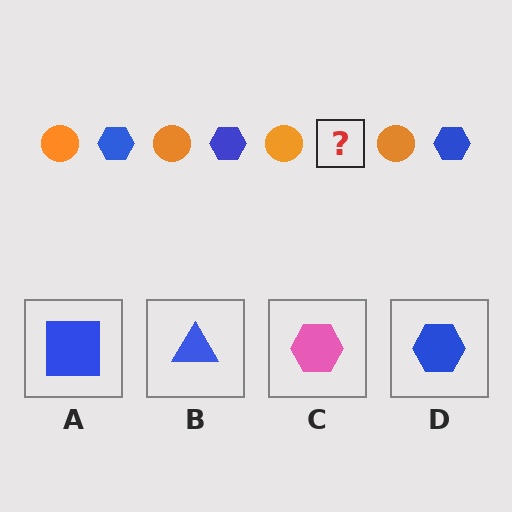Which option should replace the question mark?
Option D.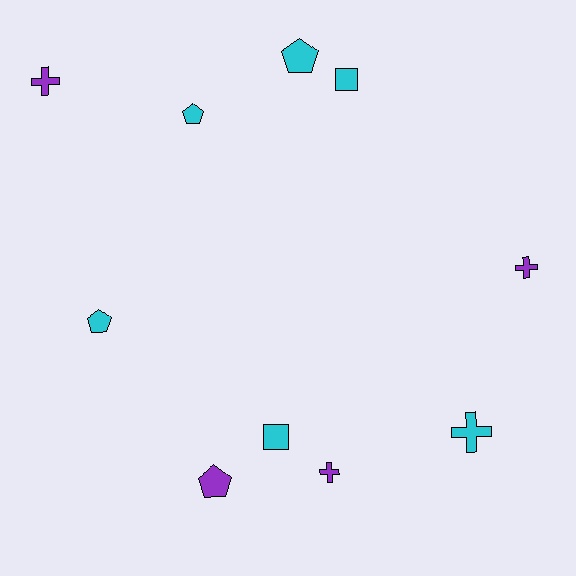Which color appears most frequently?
Cyan, with 6 objects.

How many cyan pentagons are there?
There are 3 cyan pentagons.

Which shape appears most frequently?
Cross, with 4 objects.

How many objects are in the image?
There are 10 objects.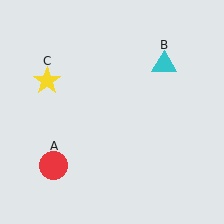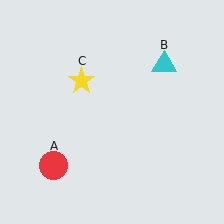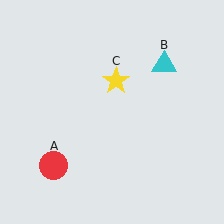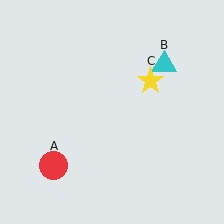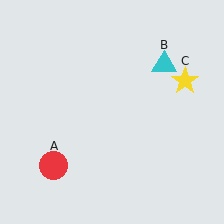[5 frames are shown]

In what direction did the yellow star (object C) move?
The yellow star (object C) moved right.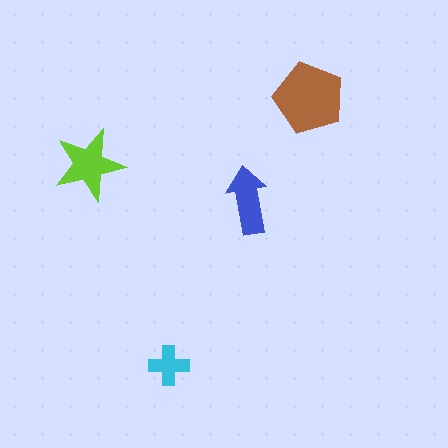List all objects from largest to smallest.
The brown pentagon, the lime star, the blue arrow, the cyan cross.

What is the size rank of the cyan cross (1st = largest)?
4th.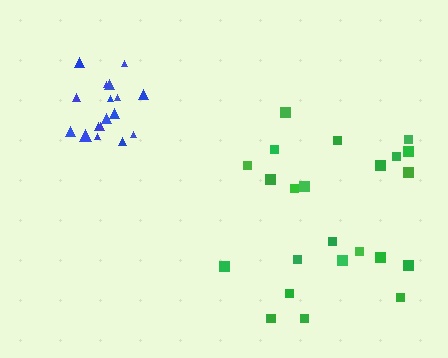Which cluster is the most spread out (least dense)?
Green.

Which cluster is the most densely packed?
Blue.